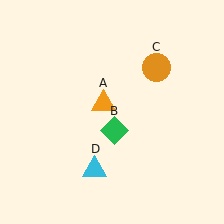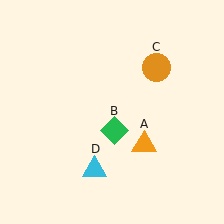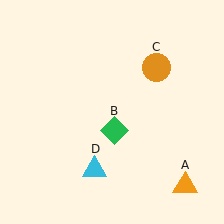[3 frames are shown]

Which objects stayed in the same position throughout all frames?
Green diamond (object B) and orange circle (object C) and cyan triangle (object D) remained stationary.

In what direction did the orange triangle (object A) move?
The orange triangle (object A) moved down and to the right.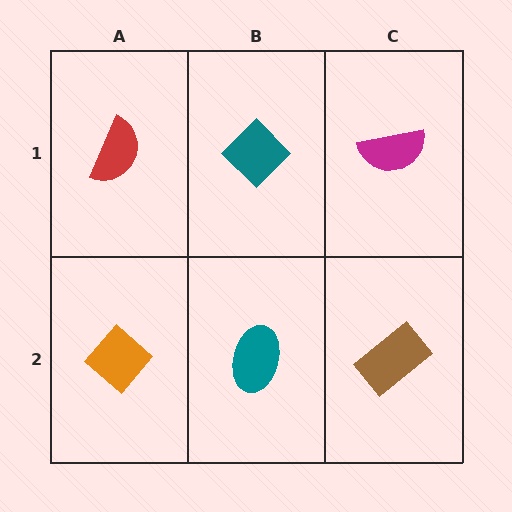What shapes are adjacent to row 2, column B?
A teal diamond (row 1, column B), an orange diamond (row 2, column A), a brown rectangle (row 2, column C).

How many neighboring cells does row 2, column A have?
2.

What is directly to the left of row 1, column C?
A teal diamond.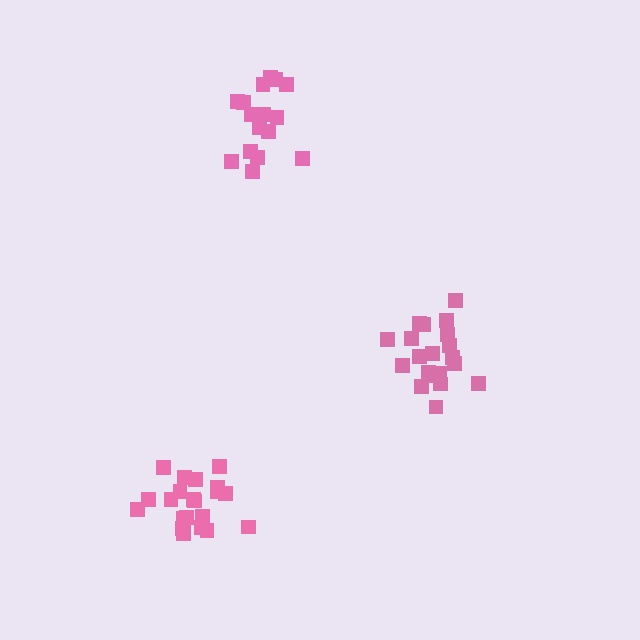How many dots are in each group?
Group 1: 20 dots, Group 2: 16 dots, Group 3: 21 dots (57 total).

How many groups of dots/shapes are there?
There are 3 groups.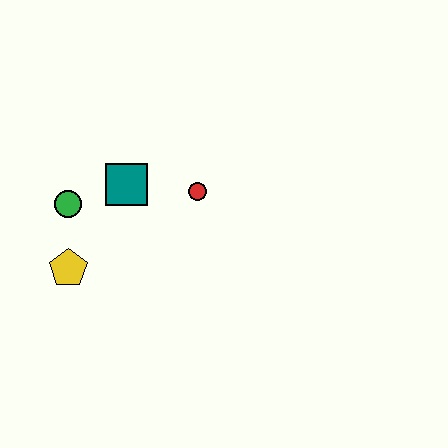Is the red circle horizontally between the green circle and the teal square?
No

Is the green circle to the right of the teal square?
No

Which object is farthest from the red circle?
The yellow pentagon is farthest from the red circle.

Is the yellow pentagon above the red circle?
No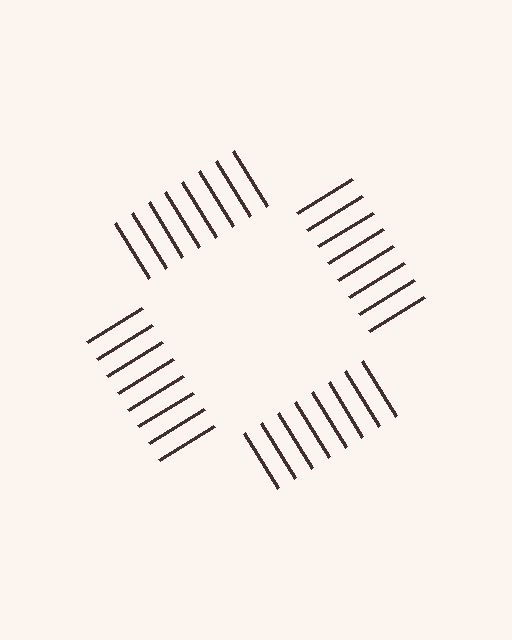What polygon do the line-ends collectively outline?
An illusory square — the line segments terminate on its edges but no continuous stroke is drawn.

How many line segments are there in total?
32 — 8 along each of the 4 edges.